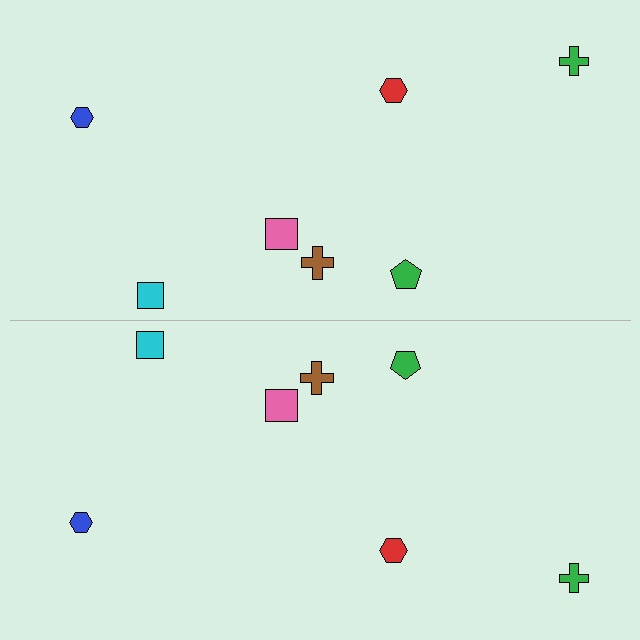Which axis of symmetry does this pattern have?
The pattern has a horizontal axis of symmetry running through the center of the image.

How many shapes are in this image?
There are 14 shapes in this image.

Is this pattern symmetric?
Yes, this pattern has bilateral (reflection) symmetry.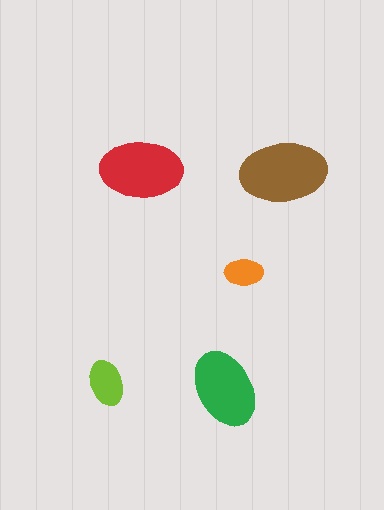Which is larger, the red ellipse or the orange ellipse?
The red one.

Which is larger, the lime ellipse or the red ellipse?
The red one.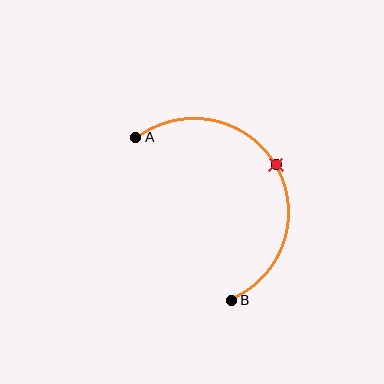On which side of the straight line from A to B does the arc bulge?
The arc bulges to the right of the straight line connecting A and B.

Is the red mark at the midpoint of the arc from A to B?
Yes. The red mark lies on the arc at equal arc-length from both A and B — it is the arc midpoint.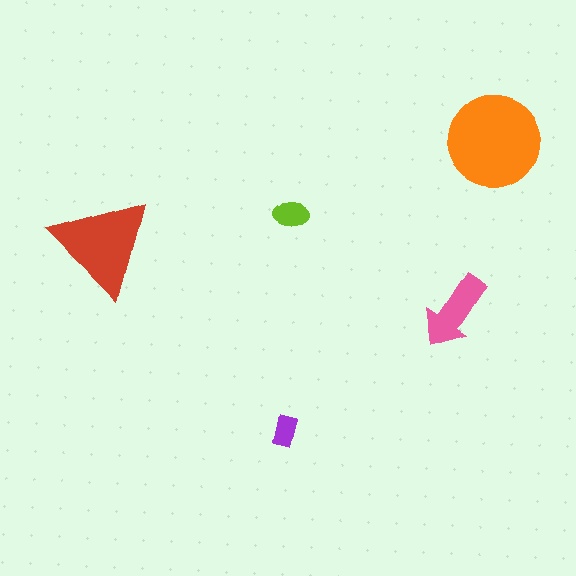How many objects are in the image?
There are 5 objects in the image.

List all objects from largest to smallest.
The orange circle, the red triangle, the pink arrow, the lime ellipse, the purple rectangle.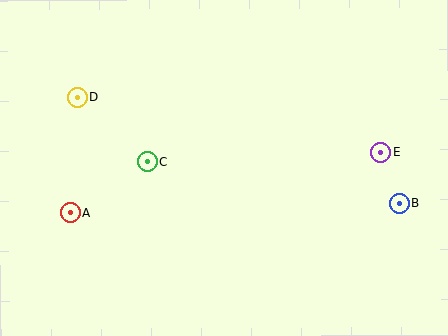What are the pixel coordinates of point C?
Point C is at (147, 162).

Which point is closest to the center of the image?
Point C at (147, 162) is closest to the center.